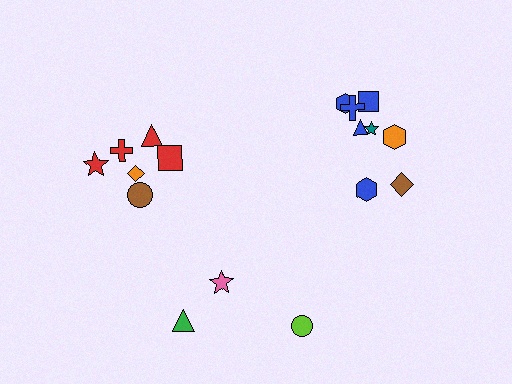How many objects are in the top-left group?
There are 6 objects.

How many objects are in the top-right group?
There are 8 objects.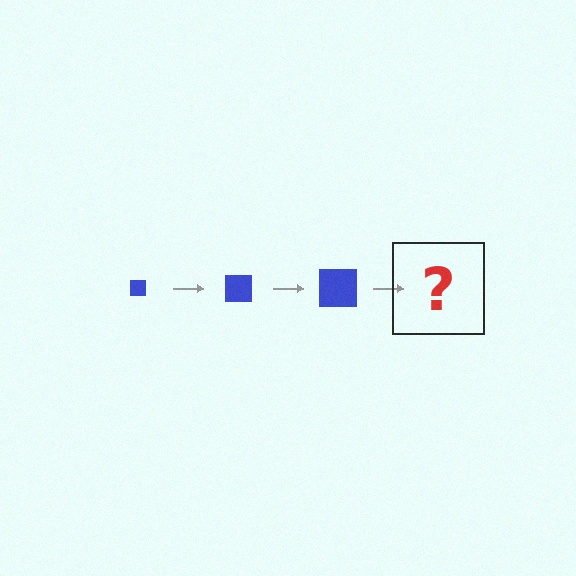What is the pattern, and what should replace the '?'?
The pattern is that the square gets progressively larger each step. The '?' should be a blue square, larger than the previous one.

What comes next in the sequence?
The next element should be a blue square, larger than the previous one.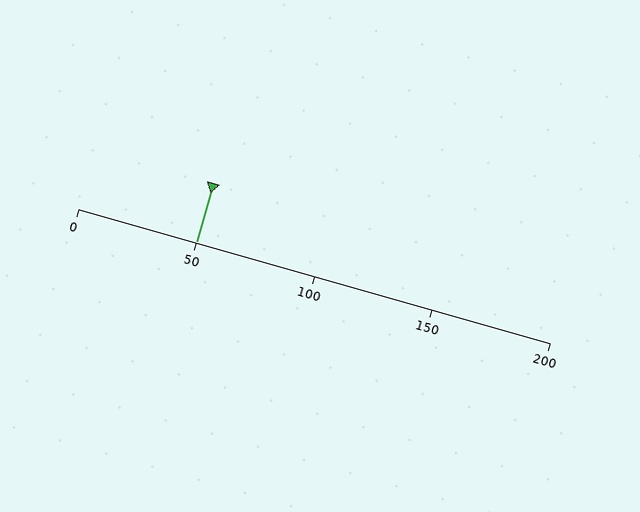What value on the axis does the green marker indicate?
The marker indicates approximately 50.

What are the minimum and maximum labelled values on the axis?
The axis runs from 0 to 200.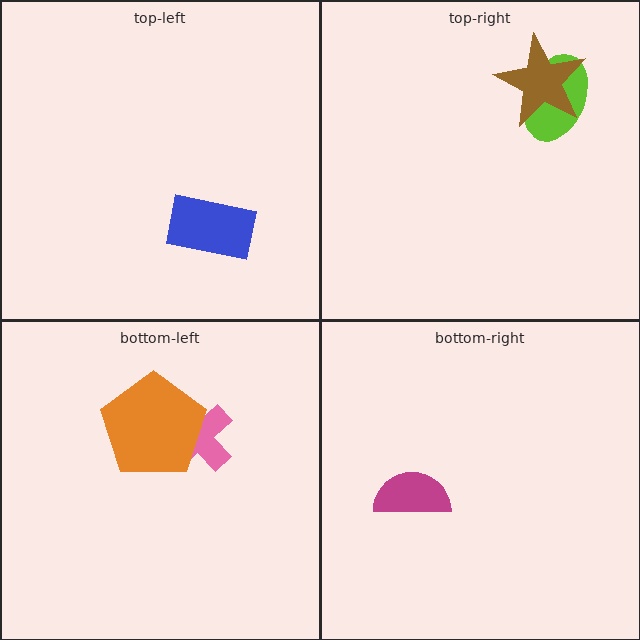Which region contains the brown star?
The top-right region.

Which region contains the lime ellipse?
The top-right region.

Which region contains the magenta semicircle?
The bottom-right region.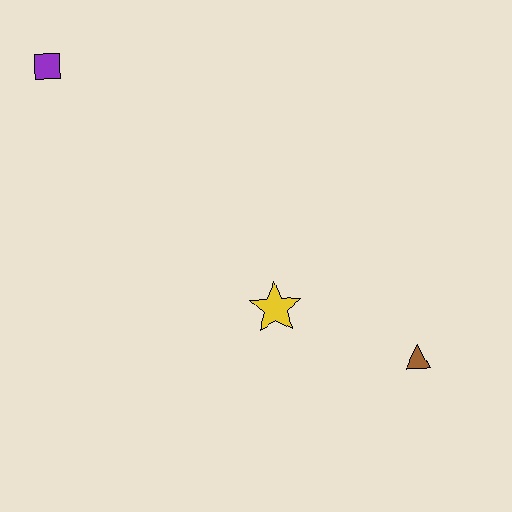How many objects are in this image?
There are 3 objects.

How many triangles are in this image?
There is 1 triangle.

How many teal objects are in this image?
There are no teal objects.